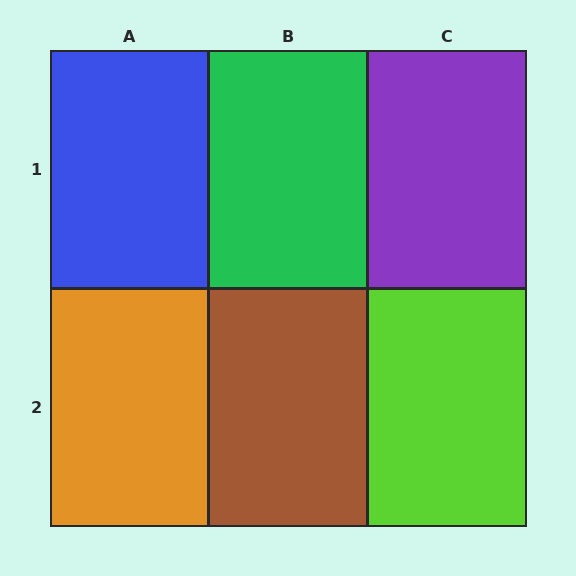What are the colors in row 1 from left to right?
Blue, green, purple.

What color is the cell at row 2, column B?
Brown.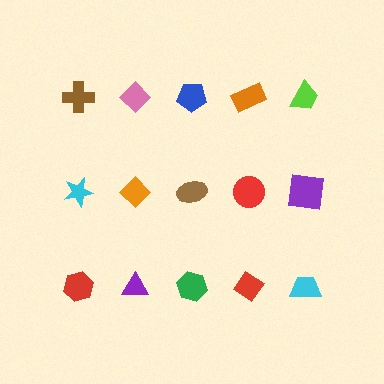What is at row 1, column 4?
An orange rectangle.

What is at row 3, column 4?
A red diamond.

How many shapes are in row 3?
5 shapes.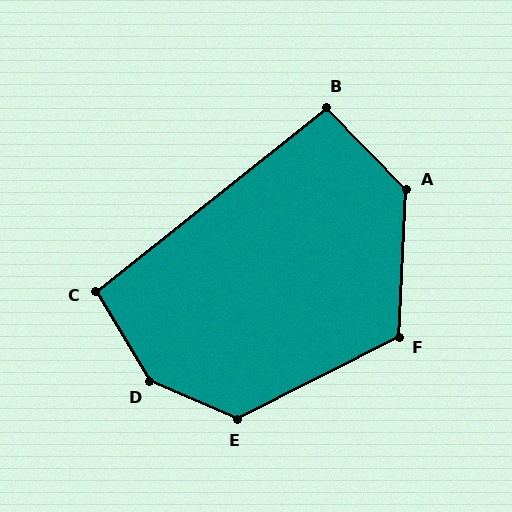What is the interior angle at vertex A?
Approximately 133 degrees (obtuse).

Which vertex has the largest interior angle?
D, at approximately 144 degrees.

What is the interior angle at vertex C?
Approximately 98 degrees (obtuse).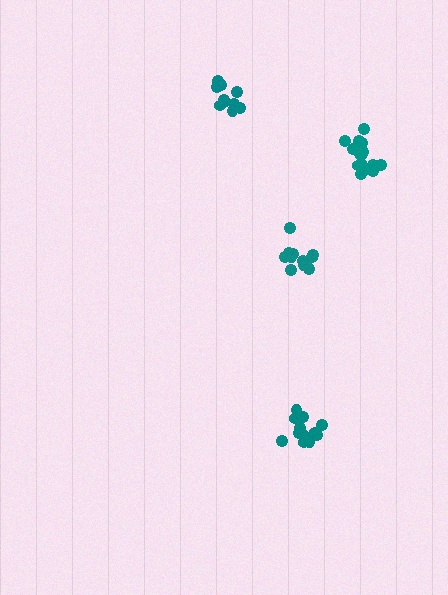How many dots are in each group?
Group 1: 13 dots, Group 2: 11 dots, Group 3: 12 dots, Group 4: 16 dots (52 total).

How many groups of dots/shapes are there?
There are 4 groups.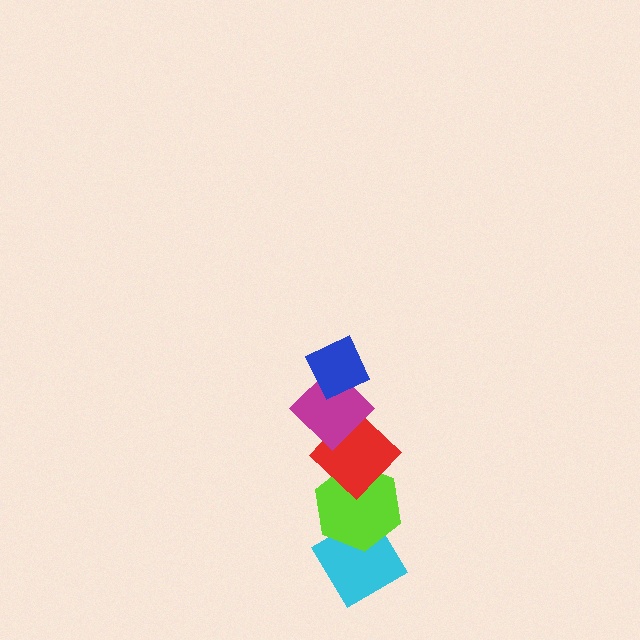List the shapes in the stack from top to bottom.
From top to bottom: the blue diamond, the magenta diamond, the red diamond, the lime hexagon, the cyan diamond.